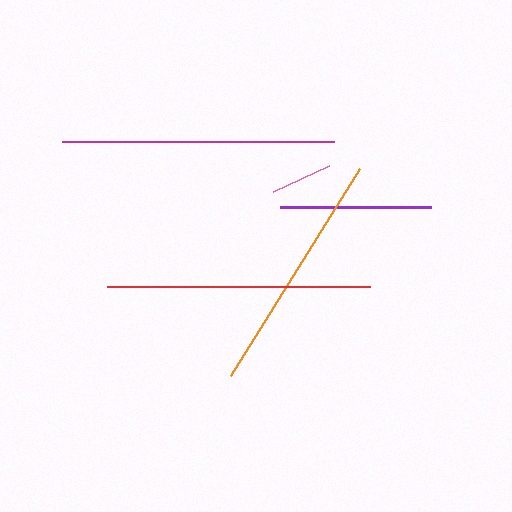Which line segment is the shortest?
The pink line is the shortest at approximately 61 pixels.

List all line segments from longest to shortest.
From longest to shortest: magenta, red, orange, purple, pink.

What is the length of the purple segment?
The purple segment is approximately 151 pixels long.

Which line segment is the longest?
The magenta line is the longest at approximately 273 pixels.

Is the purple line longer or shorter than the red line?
The red line is longer than the purple line.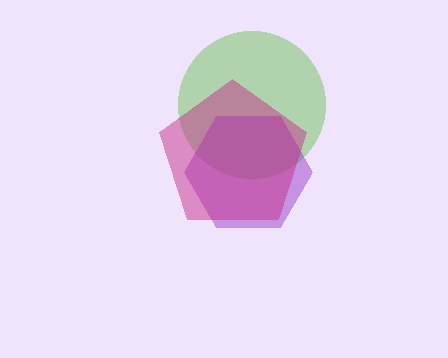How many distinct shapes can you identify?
There are 3 distinct shapes: a lime circle, a purple hexagon, a magenta pentagon.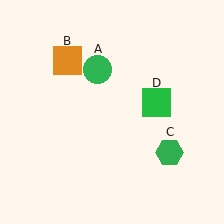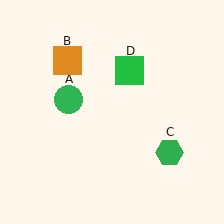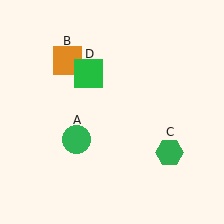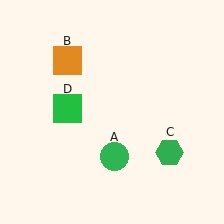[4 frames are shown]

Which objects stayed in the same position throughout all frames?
Orange square (object B) and green hexagon (object C) remained stationary.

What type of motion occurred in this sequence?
The green circle (object A), green square (object D) rotated counterclockwise around the center of the scene.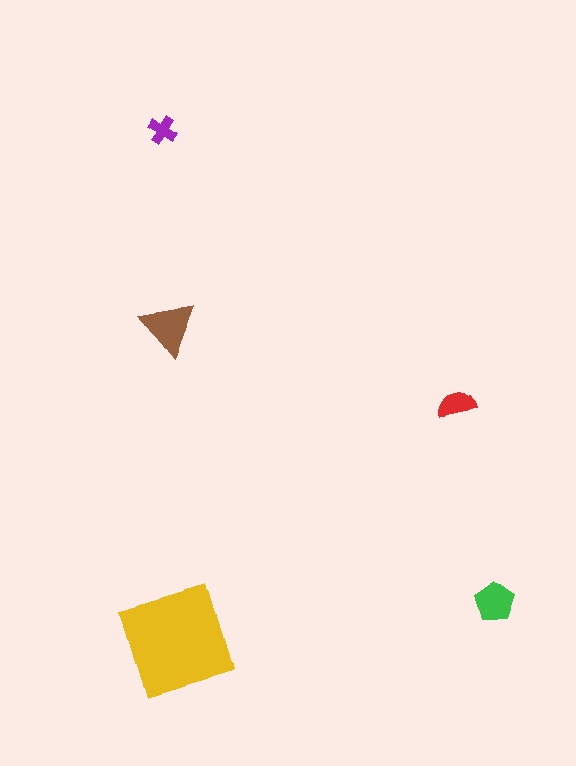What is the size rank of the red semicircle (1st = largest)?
4th.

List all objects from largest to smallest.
The yellow diamond, the brown triangle, the green pentagon, the red semicircle, the purple cross.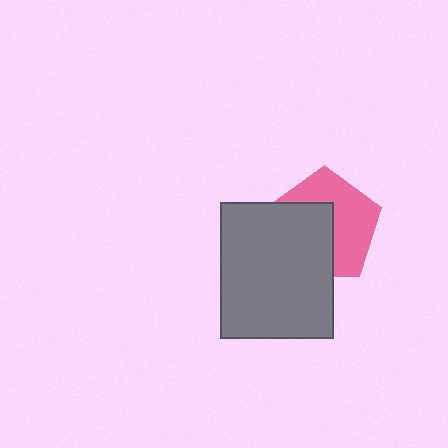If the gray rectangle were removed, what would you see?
You would see the complete pink pentagon.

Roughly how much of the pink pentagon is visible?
About half of it is visible (roughly 52%).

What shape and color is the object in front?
The object in front is a gray rectangle.